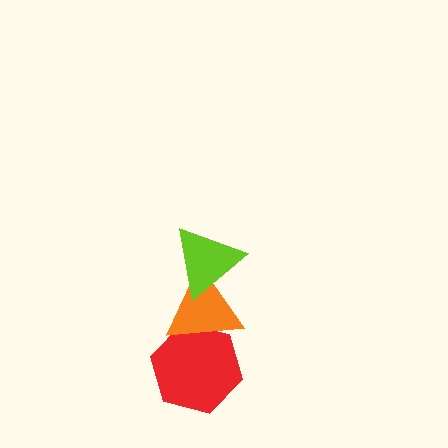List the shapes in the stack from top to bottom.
From top to bottom: the lime triangle, the orange triangle, the red hexagon.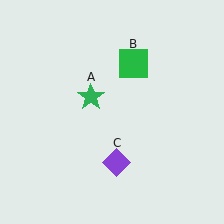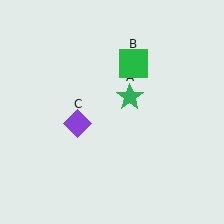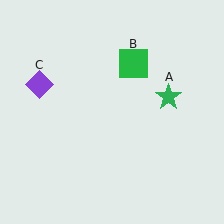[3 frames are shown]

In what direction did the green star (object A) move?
The green star (object A) moved right.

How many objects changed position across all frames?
2 objects changed position: green star (object A), purple diamond (object C).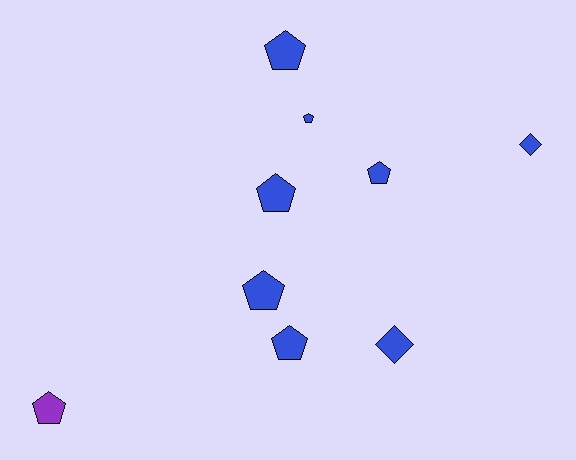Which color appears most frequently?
Blue, with 8 objects.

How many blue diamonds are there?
There are 2 blue diamonds.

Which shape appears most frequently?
Pentagon, with 7 objects.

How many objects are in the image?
There are 9 objects.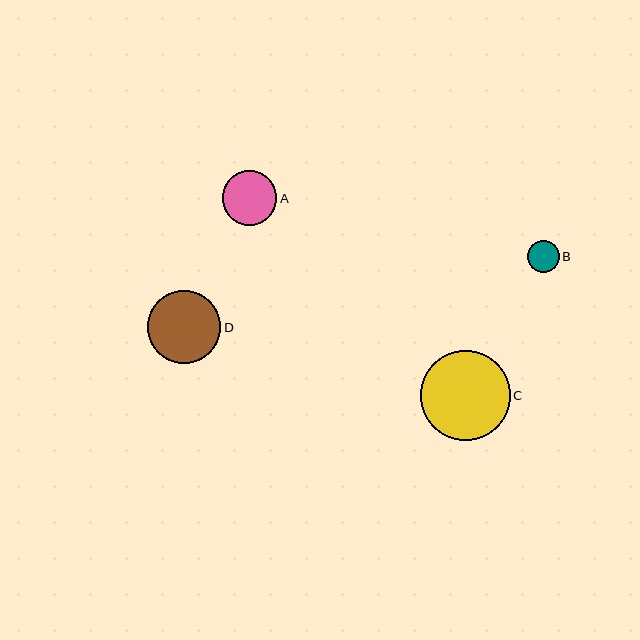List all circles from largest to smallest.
From largest to smallest: C, D, A, B.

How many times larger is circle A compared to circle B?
Circle A is approximately 1.7 times the size of circle B.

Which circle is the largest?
Circle C is the largest with a size of approximately 90 pixels.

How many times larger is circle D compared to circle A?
Circle D is approximately 1.3 times the size of circle A.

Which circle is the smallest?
Circle B is the smallest with a size of approximately 32 pixels.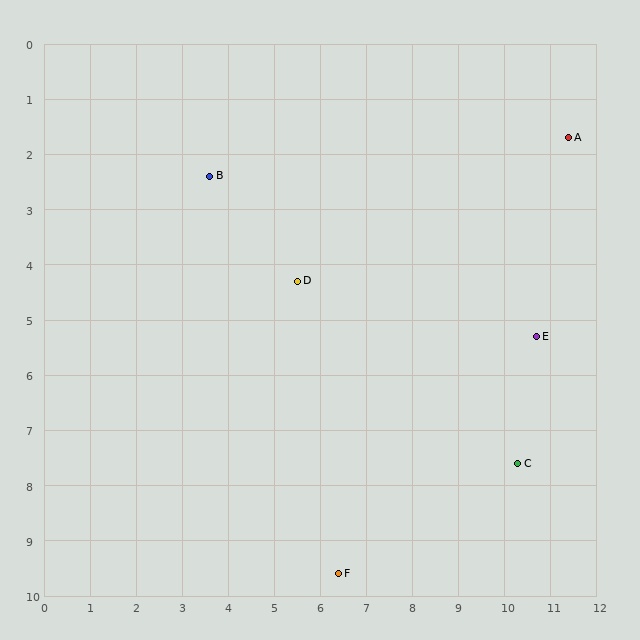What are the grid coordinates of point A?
Point A is at approximately (11.4, 1.7).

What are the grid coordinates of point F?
Point F is at approximately (6.4, 9.6).